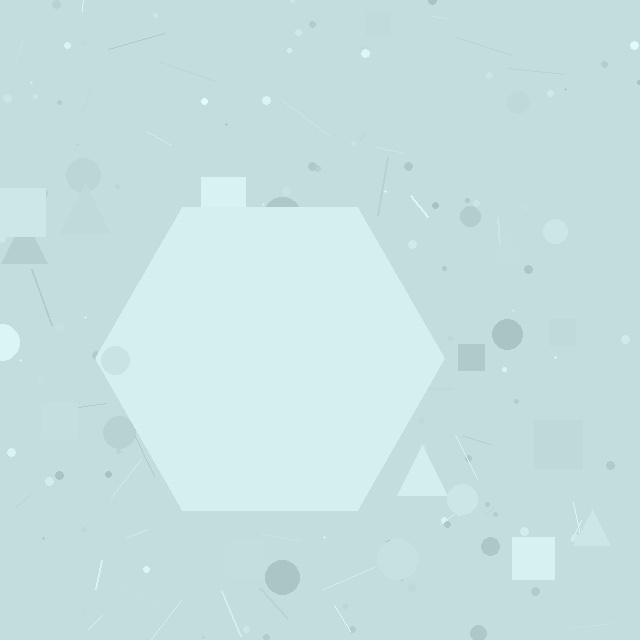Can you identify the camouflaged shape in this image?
The camouflaged shape is a hexagon.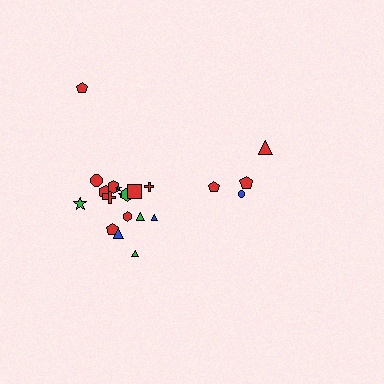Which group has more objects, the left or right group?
The left group.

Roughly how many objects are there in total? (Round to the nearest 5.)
Roughly 20 objects in total.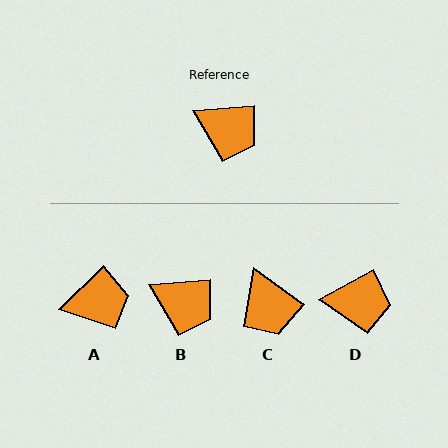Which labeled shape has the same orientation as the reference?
B.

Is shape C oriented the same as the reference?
No, it is off by about 40 degrees.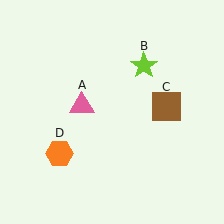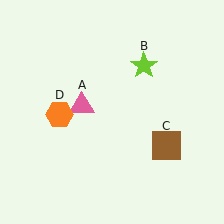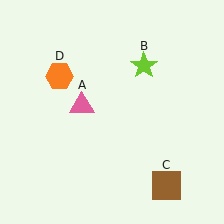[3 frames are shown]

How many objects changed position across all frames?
2 objects changed position: brown square (object C), orange hexagon (object D).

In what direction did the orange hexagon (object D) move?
The orange hexagon (object D) moved up.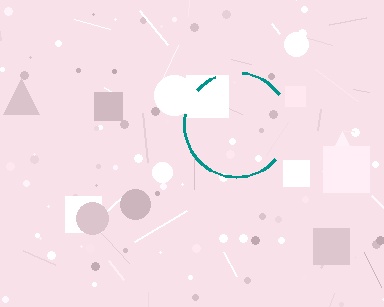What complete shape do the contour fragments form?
The contour fragments form a circle.